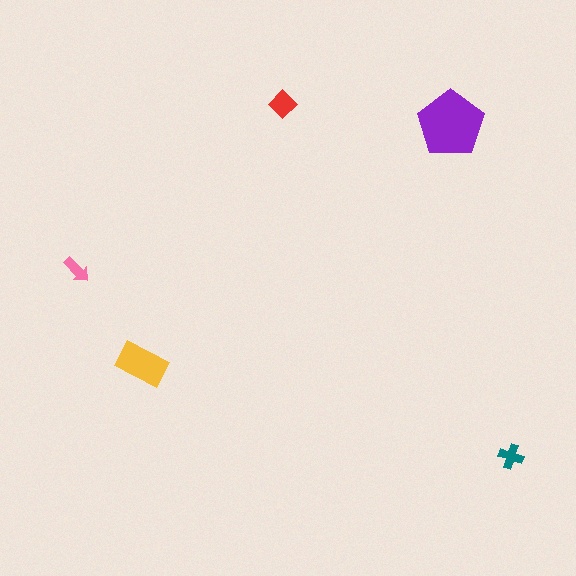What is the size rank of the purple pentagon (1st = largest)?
1st.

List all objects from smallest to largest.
The pink arrow, the teal cross, the red diamond, the yellow rectangle, the purple pentagon.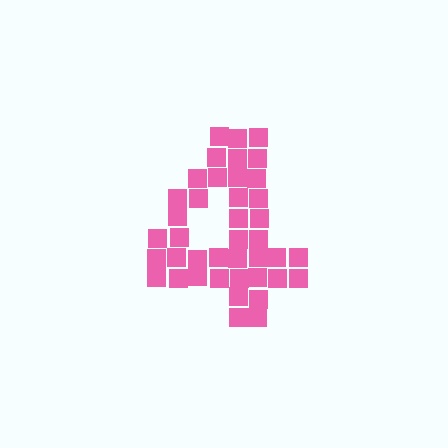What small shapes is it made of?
It is made of small squares.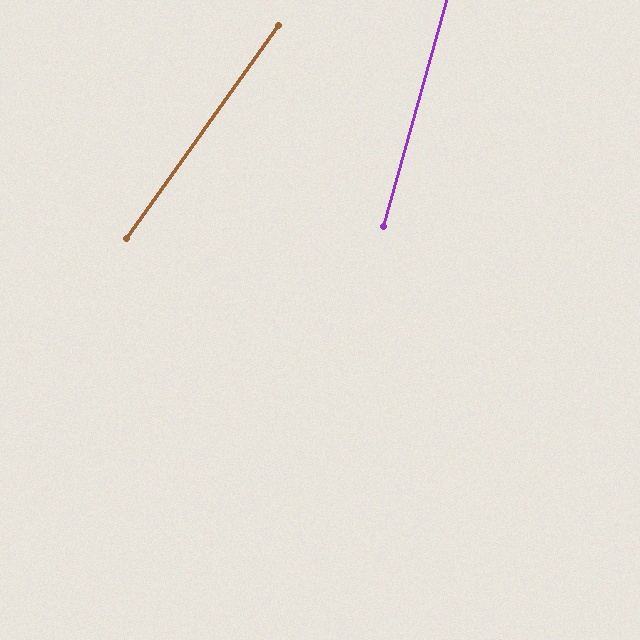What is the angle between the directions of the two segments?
Approximately 20 degrees.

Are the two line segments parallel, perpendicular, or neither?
Neither parallel nor perpendicular — they differ by about 20°.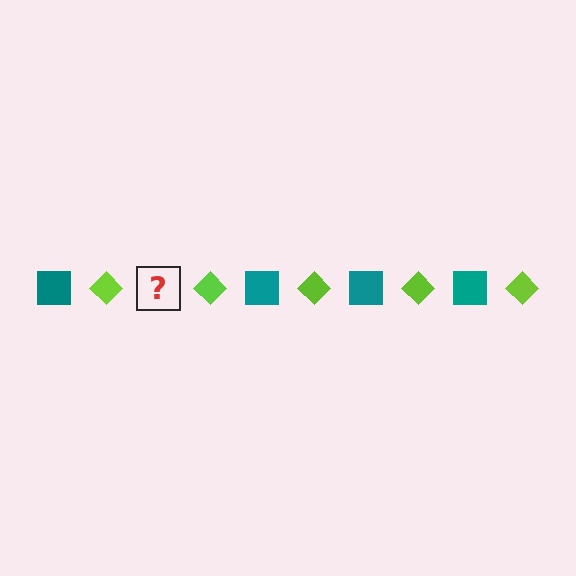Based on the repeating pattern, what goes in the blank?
The blank should be a teal square.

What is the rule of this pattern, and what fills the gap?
The rule is that the pattern alternates between teal square and lime diamond. The gap should be filled with a teal square.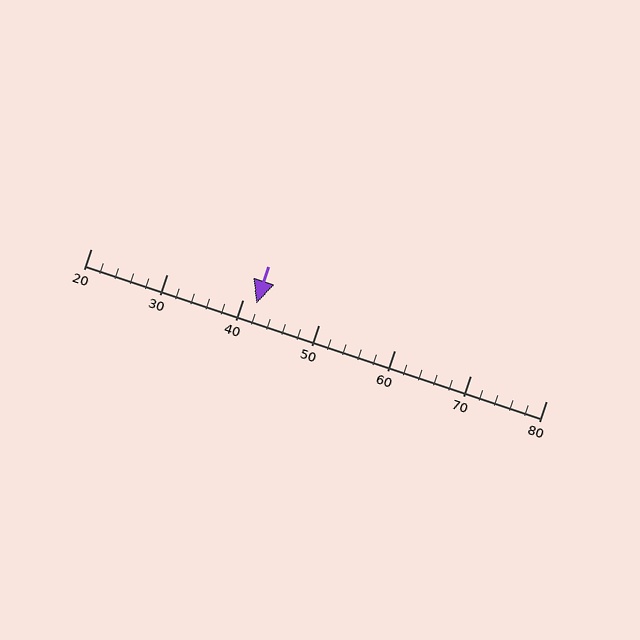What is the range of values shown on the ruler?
The ruler shows values from 20 to 80.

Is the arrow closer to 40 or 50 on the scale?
The arrow is closer to 40.